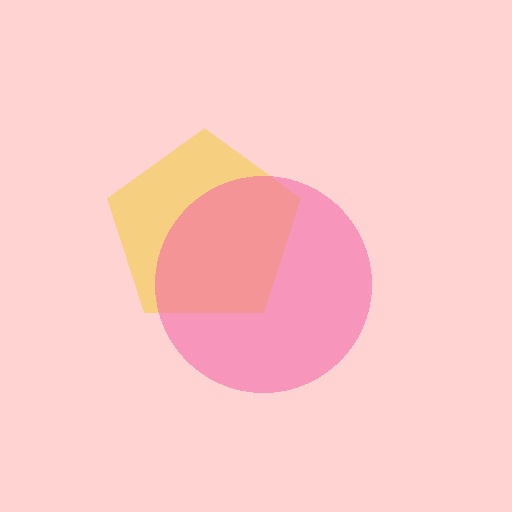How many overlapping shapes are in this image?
There are 2 overlapping shapes in the image.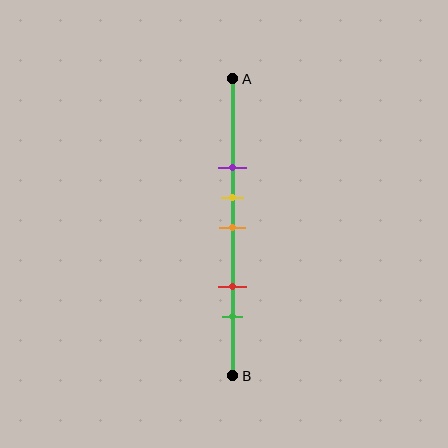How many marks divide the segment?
There are 5 marks dividing the segment.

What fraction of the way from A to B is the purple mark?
The purple mark is approximately 30% (0.3) of the way from A to B.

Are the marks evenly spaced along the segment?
No, the marks are not evenly spaced.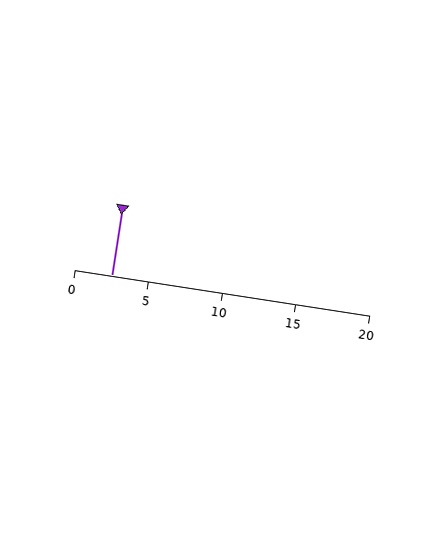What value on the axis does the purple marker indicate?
The marker indicates approximately 2.5.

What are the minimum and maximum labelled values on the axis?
The axis runs from 0 to 20.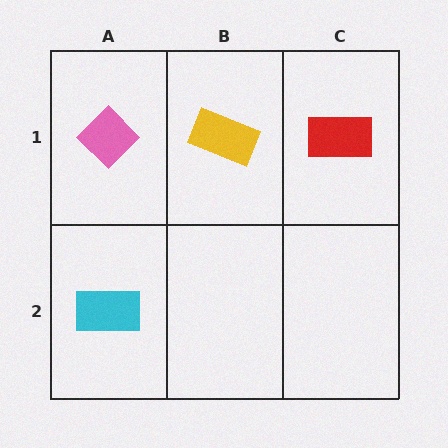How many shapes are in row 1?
3 shapes.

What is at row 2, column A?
A cyan rectangle.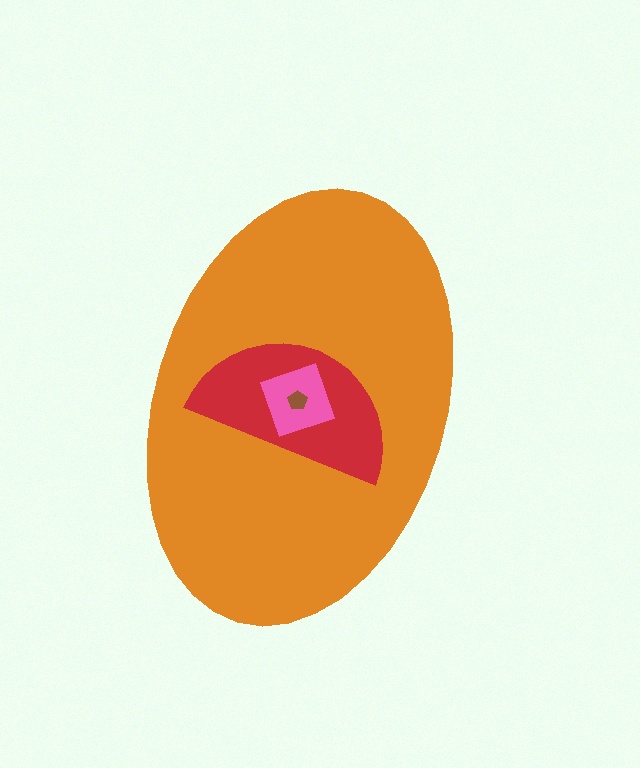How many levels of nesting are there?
4.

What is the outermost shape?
The orange ellipse.